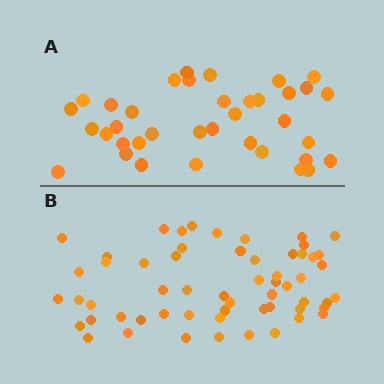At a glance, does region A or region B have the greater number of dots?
Region B (the bottom region) has more dots.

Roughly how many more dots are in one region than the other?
Region B has approximately 20 more dots than region A.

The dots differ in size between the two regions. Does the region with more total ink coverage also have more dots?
No. Region A has more total ink coverage because its dots are larger, but region B actually contains more individual dots. Total area can be misleading — the number of items is what matters here.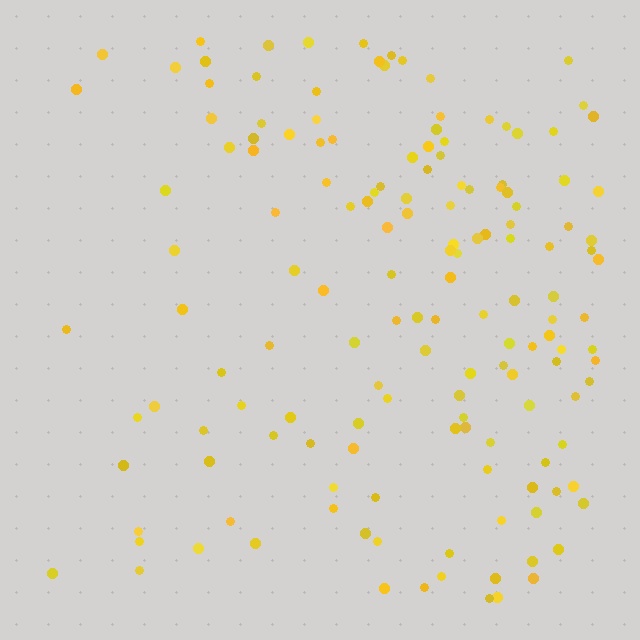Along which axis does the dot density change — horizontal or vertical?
Horizontal.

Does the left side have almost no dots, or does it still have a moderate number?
Still a moderate number, just noticeably fewer than the right.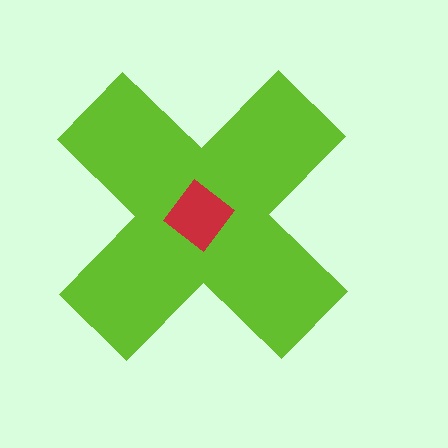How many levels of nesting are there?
2.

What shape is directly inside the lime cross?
The red diamond.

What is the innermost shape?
The red diamond.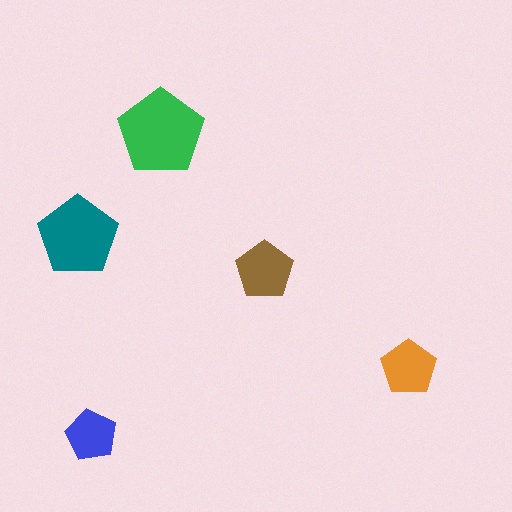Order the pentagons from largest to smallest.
the green one, the teal one, the brown one, the orange one, the blue one.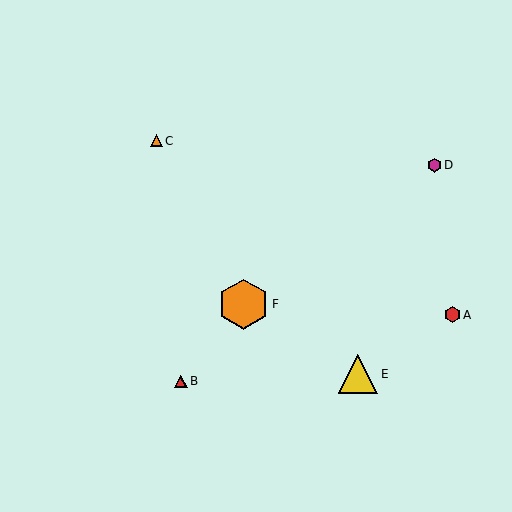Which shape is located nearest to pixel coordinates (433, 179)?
The magenta hexagon (labeled D) at (434, 165) is nearest to that location.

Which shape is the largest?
The orange hexagon (labeled F) is the largest.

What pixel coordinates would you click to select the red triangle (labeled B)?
Click at (181, 381) to select the red triangle B.